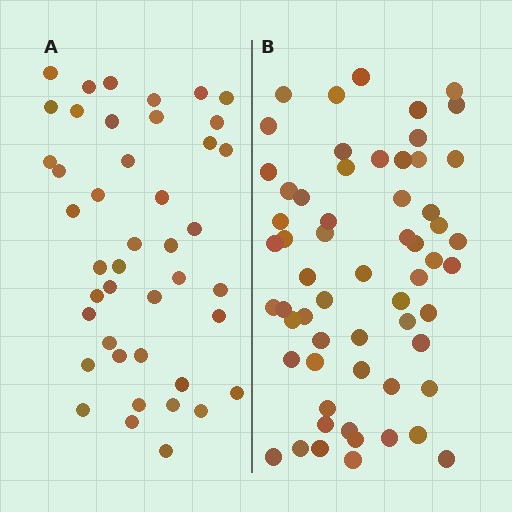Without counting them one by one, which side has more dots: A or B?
Region B (the right region) has more dots.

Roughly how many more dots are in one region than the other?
Region B has approximately 15 more dots than region A.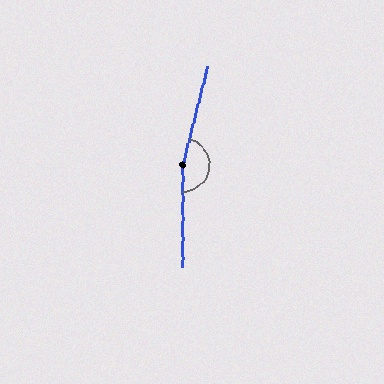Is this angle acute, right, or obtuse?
It is obtuse.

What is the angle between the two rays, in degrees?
Approximately 165 degrees.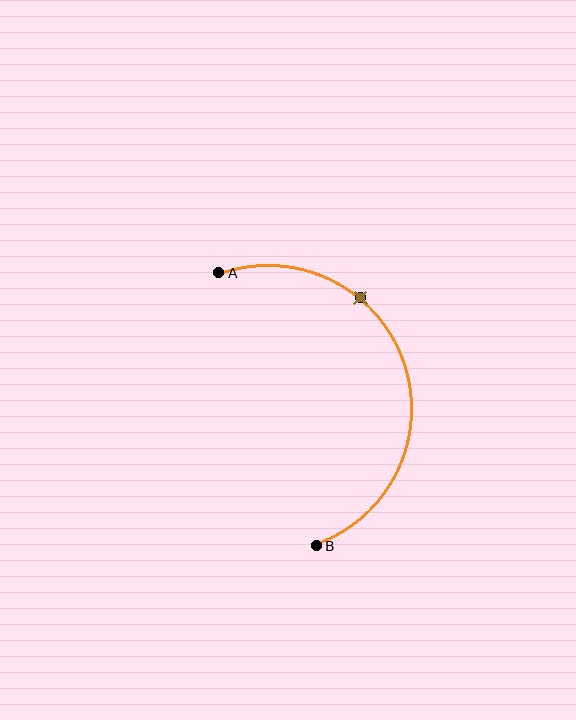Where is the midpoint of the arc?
The arc midpoint is the point on the curve farthest from the straight line joining A and B. It sits to the right of that line.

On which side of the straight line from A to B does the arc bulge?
The arc bulges to the right of the straight line connecting A and B.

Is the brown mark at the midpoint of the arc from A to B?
No. The brown mark lies on the arc but is closer to endpoint A. The arc midpoint would be at the point on the curve equidistant along the arc from both A and B.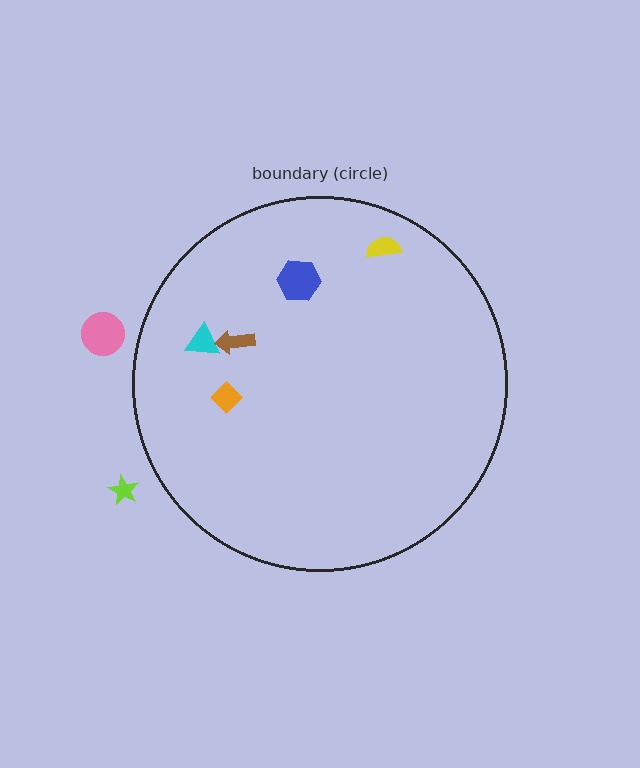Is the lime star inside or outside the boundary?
Outside.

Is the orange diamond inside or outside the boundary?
Inside.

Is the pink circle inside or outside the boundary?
Outside.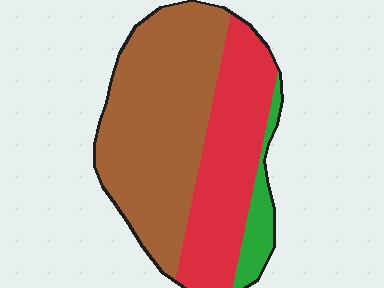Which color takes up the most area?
Brown, at roughly 55%.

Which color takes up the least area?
Green, at roughly 10%.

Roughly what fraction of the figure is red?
Red covers around 35% of the figure.